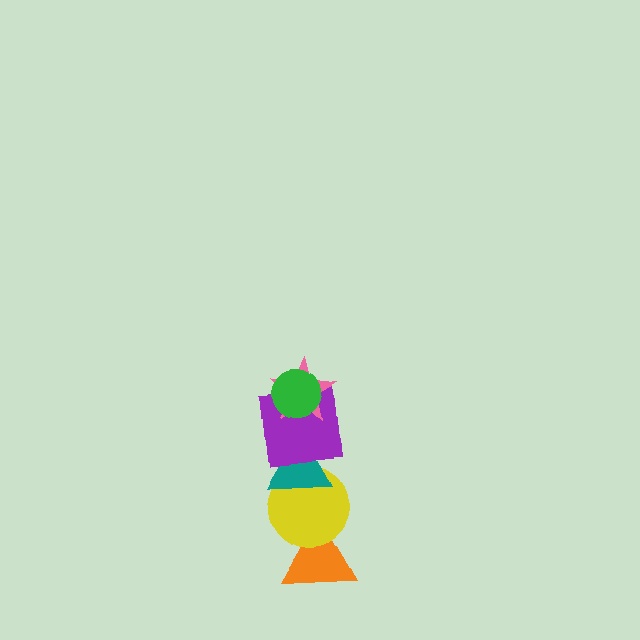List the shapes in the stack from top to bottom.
From top to bottom: the green circle, the pink star, the purple square, the teal triangle, the yellow circle, the orange triangle.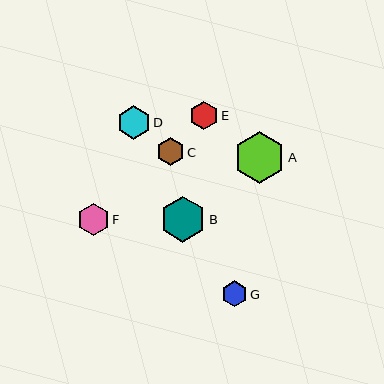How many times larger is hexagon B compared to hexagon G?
Hexagon B is approximately 1.8 times the size of hexagon G.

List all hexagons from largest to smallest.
From largest to smallest: A, B, D, F, E, C, G.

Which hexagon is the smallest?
Hexagon G is the smallest with a size of approximately 26 pixels.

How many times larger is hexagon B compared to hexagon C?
Hexagon B is approximately 1.7 times the size of hexagon C.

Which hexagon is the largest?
Hexagon A is the largest with a size of approximately 51 pixels.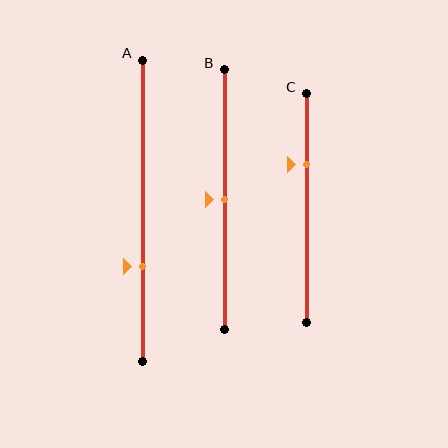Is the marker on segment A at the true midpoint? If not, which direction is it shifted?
No, the marker on segment A is shifted downward by about 19% of the segment length.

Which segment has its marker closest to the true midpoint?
Segment B has its marker closest to the true midpoint.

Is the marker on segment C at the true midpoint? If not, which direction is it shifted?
No, the marker on segment C is shifted upward by about 19% of the segment length.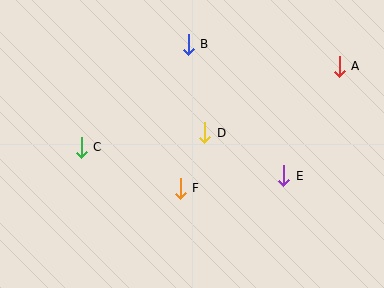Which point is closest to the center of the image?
Point D at (205, 133) is closest to the center.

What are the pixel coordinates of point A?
Point A is at (339, 66).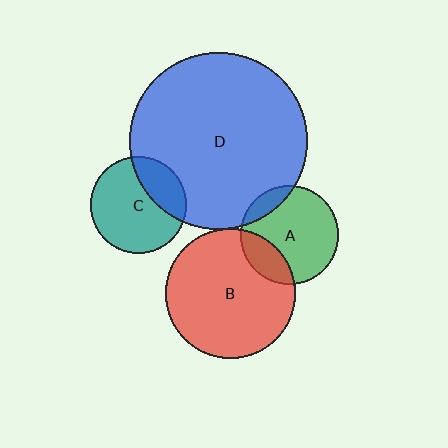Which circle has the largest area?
Circle D (blue).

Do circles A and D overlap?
Yes.